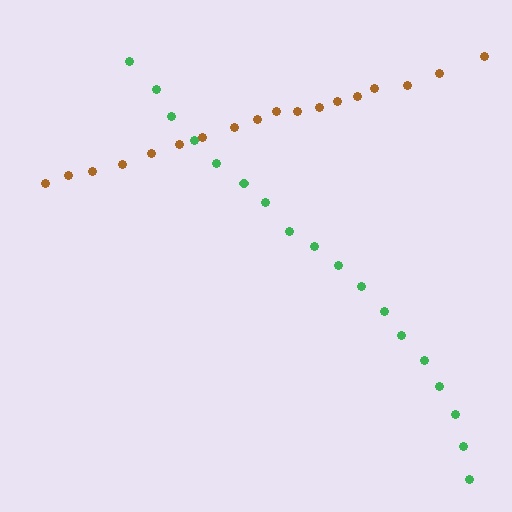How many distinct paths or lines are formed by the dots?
There are 2 distinct paths.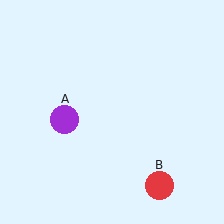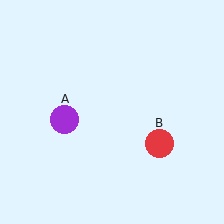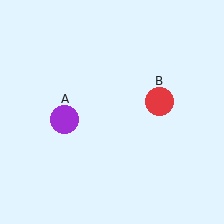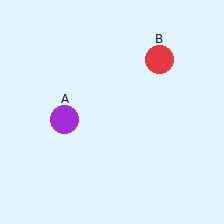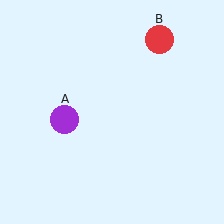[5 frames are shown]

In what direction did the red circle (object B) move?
The red circle (object B) moved up.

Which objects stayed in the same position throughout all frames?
Purple circle (object A) remained stationary.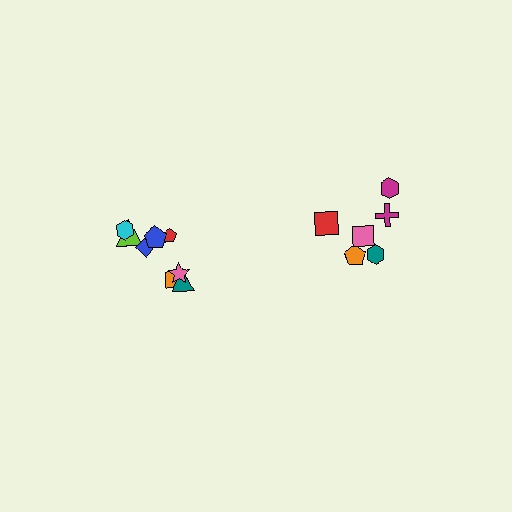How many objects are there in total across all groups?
There are 14 objects.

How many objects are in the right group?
There are 6 objects.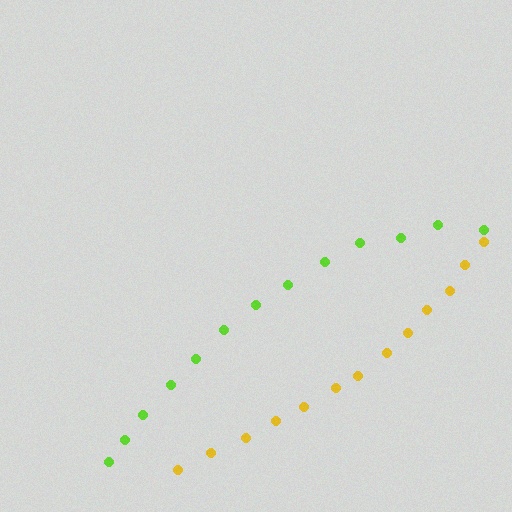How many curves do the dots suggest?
There are 2 distinct paths.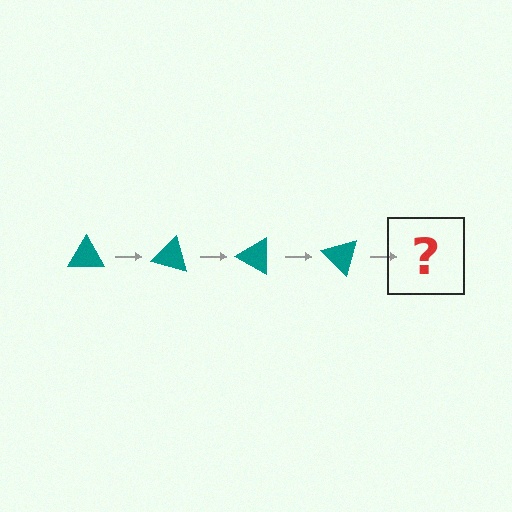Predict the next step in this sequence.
The next step is a teal triangle rotated 60 degrees.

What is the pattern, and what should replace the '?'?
The pattern is that the triangle rotates 15 degrees each step. The '?' should be a teal triangle rotated 60 degrees.